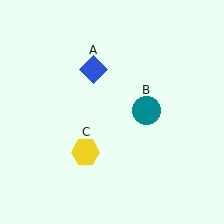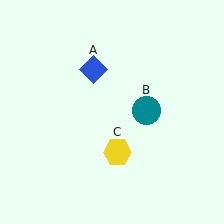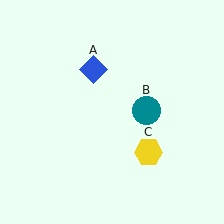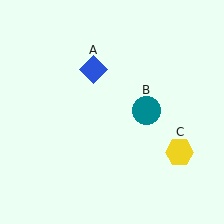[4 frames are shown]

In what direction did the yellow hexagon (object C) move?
The yellow hexagon (object C) moved right.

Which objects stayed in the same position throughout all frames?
Blue diamond (object A) and teal circle (object B) remained stationary.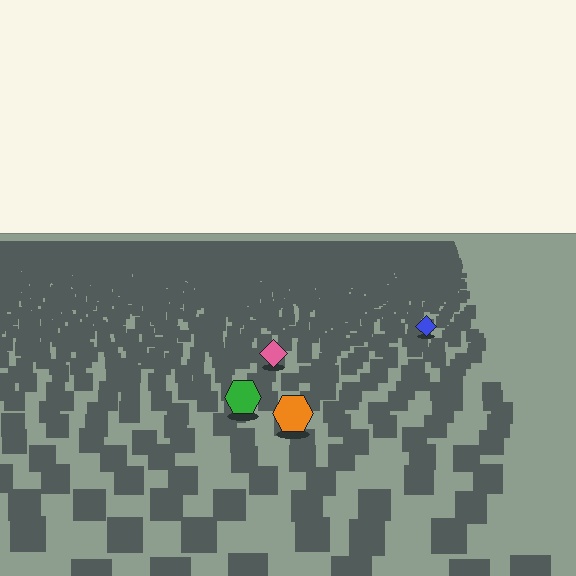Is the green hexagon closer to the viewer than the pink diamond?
Yes. The green hexagon is closer — you can tell from the texture gradient: the ground texture is coarser near it.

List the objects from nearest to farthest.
From nearest to farthest: the orange hexagon, the green hexagon, the pink diamond, the blue diamond.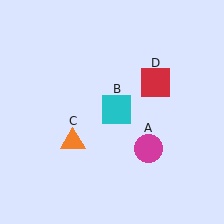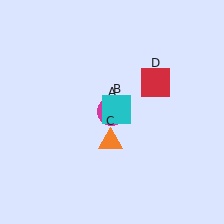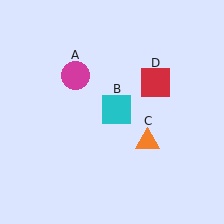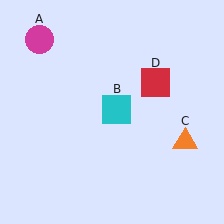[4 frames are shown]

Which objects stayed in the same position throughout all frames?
Cyan square (object B) and red square (object D) remained stationary.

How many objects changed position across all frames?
2 objects changed position: magenta circle (object A), orange triangle (object C).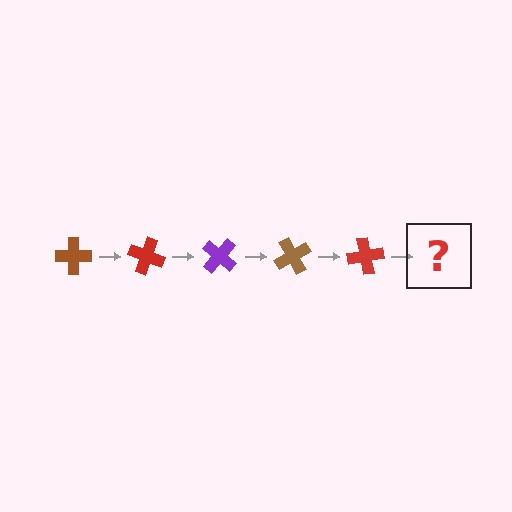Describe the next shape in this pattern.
It should be a purple cross, rotated 100 degrees from the start.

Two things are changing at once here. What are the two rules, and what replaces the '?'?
The two rules are that it rotates 20 degrees each step and the color cycles through brown, red, and purple. The '?' should be a purple cross, rotated 100 degrees from the start.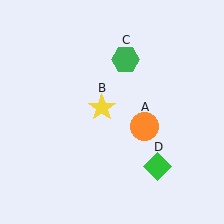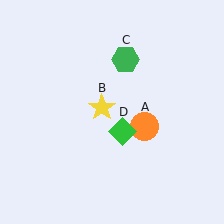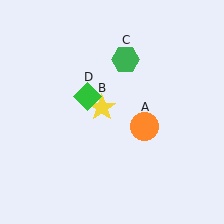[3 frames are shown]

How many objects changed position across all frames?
1 object changed position: green diamond (object D).